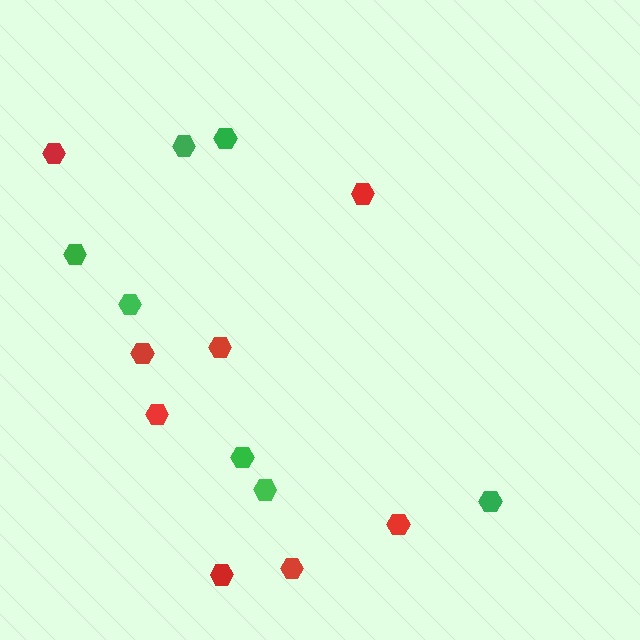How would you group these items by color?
There are 2 groups: one group of green hexagons (7) and one group of red hexagons (8).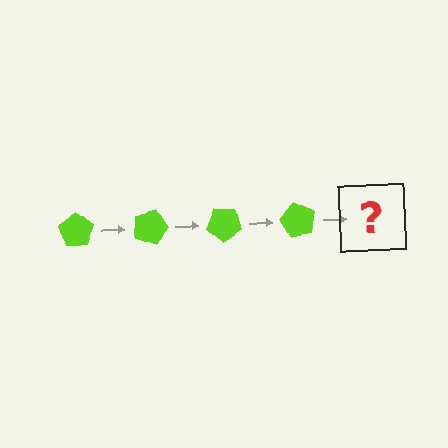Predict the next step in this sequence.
The next step is a lime pentagon rotated 80 degrees.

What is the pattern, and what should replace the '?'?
The pattern is that the pentagon rotates 20 degrees each step. The '?' should be a lime pentagon rotated 80 degrees.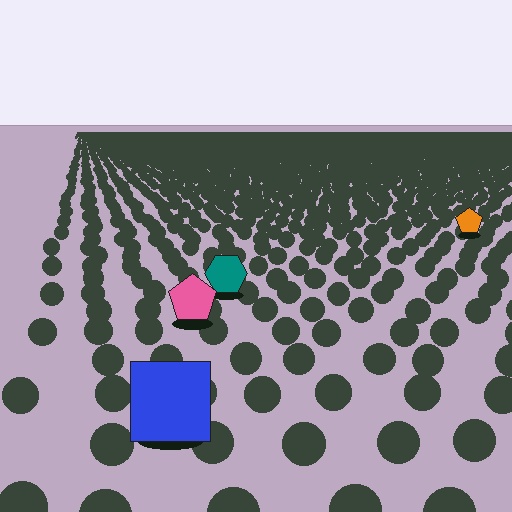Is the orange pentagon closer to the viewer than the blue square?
No. The blue square is closer — you can tell from the texture gradient: the ground texture is coarser near it.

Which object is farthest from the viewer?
The orange pentagon is farthest from the viewer. It appears smaller and the ground texture around it is denser.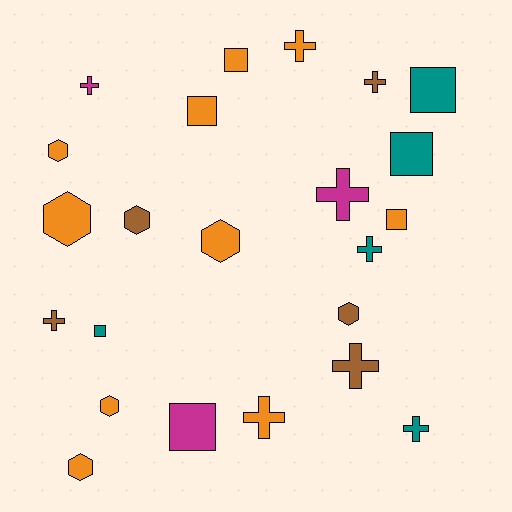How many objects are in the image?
There are 23 objects.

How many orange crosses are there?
There are 2 orange crosses.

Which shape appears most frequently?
Cross, with 9 objects.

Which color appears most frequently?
Orange, with 10 objects.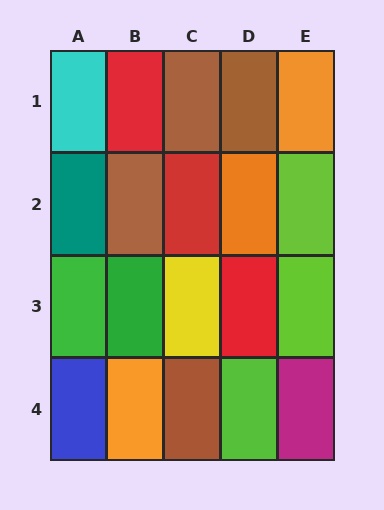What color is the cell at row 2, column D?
Orange.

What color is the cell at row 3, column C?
Yellow.